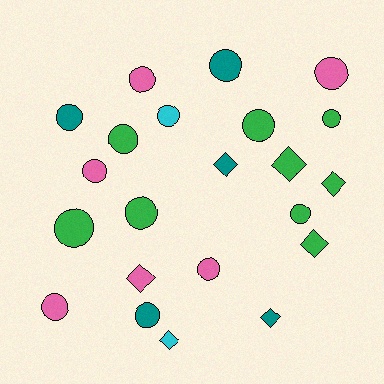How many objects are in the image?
There are 22 objects.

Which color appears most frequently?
Green, with 9 objects.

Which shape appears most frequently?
Circle, with 15 objects.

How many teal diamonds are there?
There are 2 teal diamonds.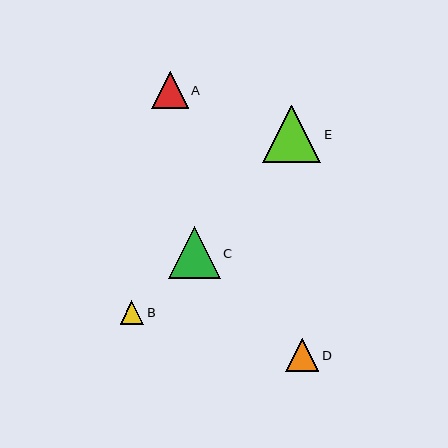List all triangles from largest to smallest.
From largest to smallest: E, C, A, D, B.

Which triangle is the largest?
Triangle E is the largest with a size of approximately 58 pixels.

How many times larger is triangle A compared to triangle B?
Triangle A is approximately 1.6 times the size of triangle B.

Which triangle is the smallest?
Triangle B is the smallest with a size of approximately 23 pixels.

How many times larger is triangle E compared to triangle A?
Triangle E is approximately 1.6 times the size of triangle A.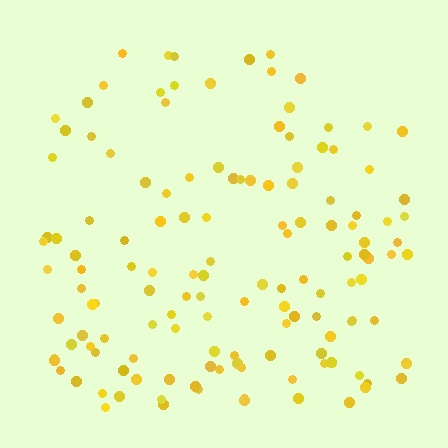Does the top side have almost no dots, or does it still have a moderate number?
Still a moderate number, just noticeably fewer than the bottom.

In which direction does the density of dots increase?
From top to bottom, with the bottom side densest.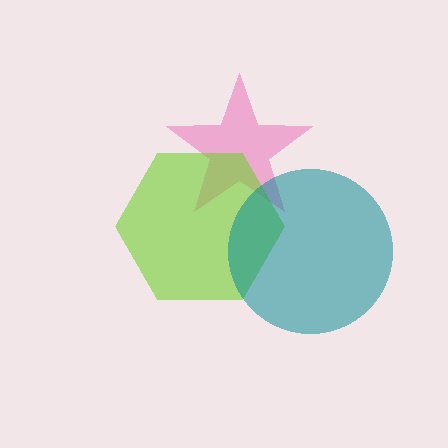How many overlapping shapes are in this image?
There are 3 overlapping shapes in the image.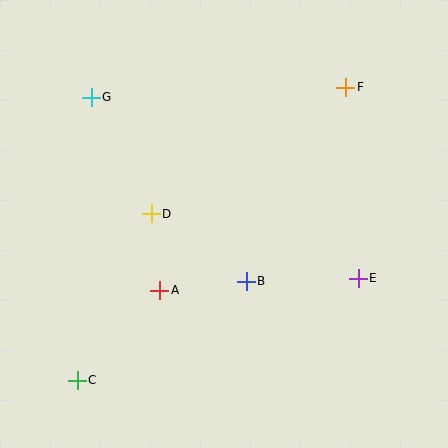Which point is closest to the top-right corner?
Point F is closest to the top-right corner.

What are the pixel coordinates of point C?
Point C is at (77, 380).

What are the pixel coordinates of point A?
Point A is at (160, 290).